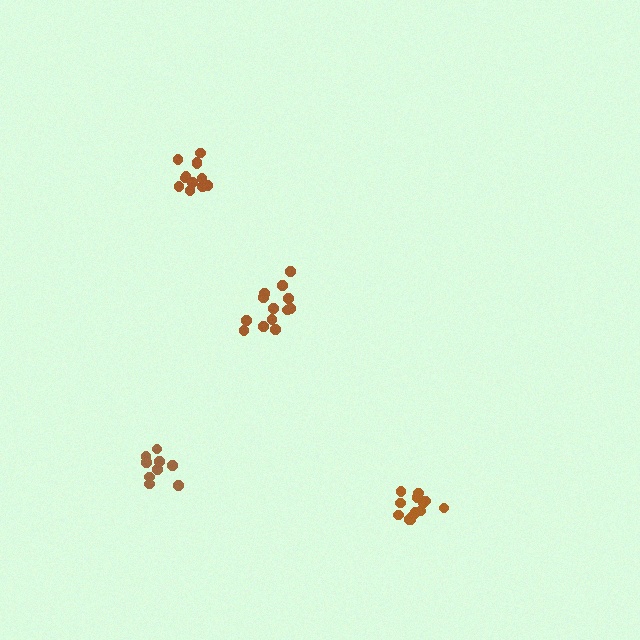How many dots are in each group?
Group 1: 13 dots, Group 2: 13 dots, Group 3: 12 dots, Group 4: 9 dots (47 total).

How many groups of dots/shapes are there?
There are 4 groups.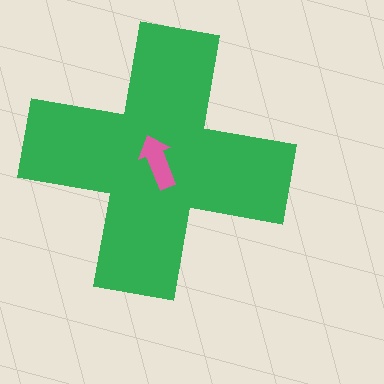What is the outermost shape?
The green cross.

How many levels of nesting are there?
2.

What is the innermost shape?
The pink arrow.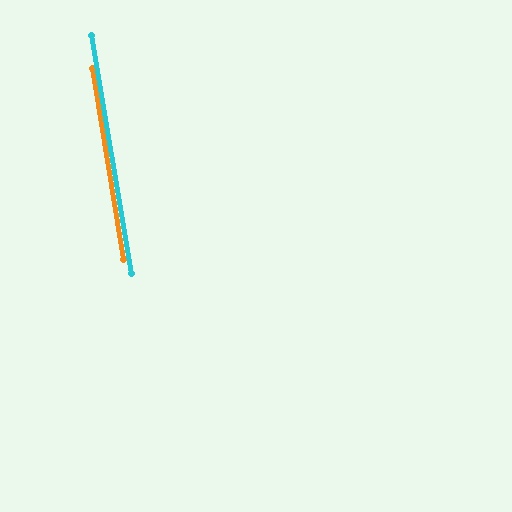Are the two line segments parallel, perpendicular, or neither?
Parallel — their directions differ by only 0.5°.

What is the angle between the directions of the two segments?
Approximately 0 degrees.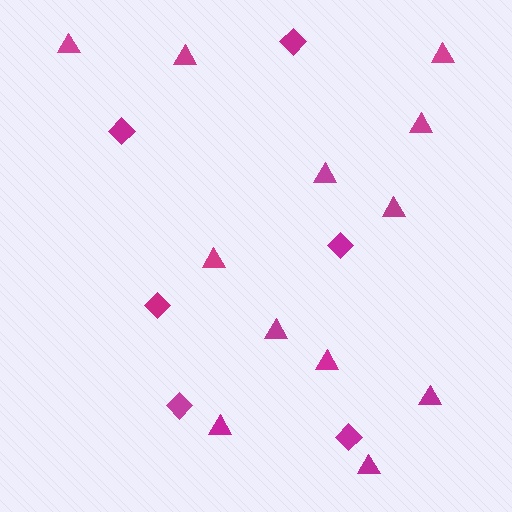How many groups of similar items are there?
There are 2 groups: one group of diamonds (6) and one group of triangles (12).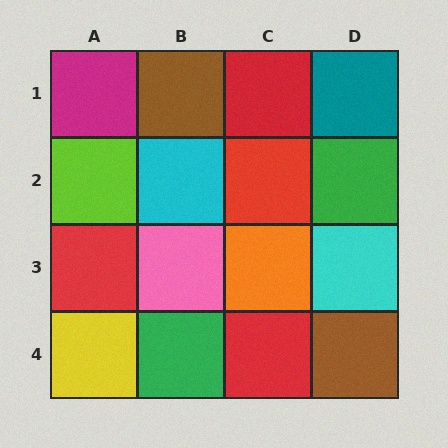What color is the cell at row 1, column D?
Teal.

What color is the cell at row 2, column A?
Lime.